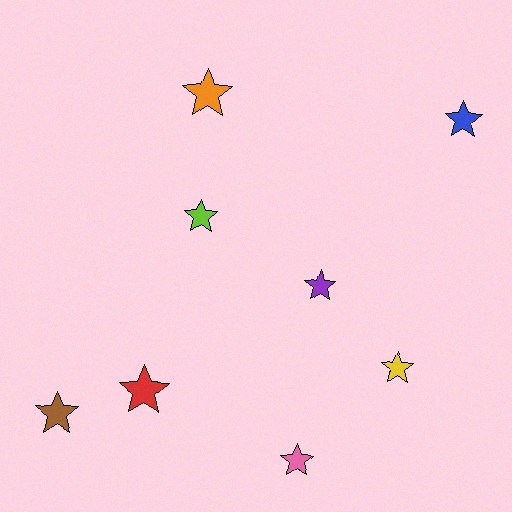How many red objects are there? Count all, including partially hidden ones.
There is 1 red object.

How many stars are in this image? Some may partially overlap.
There are 8 stars.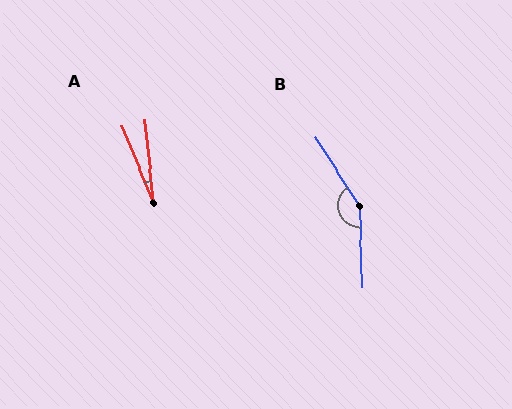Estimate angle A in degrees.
Approximately 16 degrees.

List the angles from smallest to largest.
A (16°), B (149°).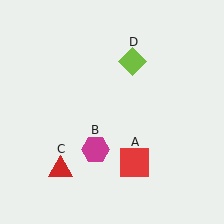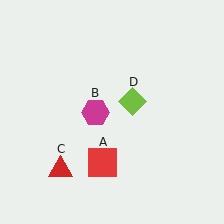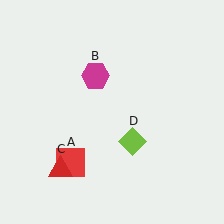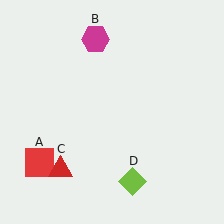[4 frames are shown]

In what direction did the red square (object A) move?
The red square (object A) moved left.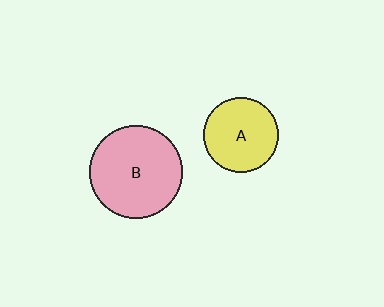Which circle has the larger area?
Circle B (pink).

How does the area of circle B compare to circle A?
Approximately 1.6 times.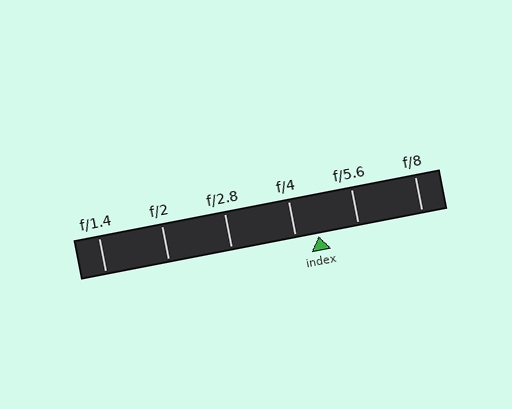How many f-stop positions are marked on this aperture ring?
There are 6 f-stop positions marked.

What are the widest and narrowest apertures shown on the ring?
The widest aperture shown is f/1.4 and the narrowest is f/8.